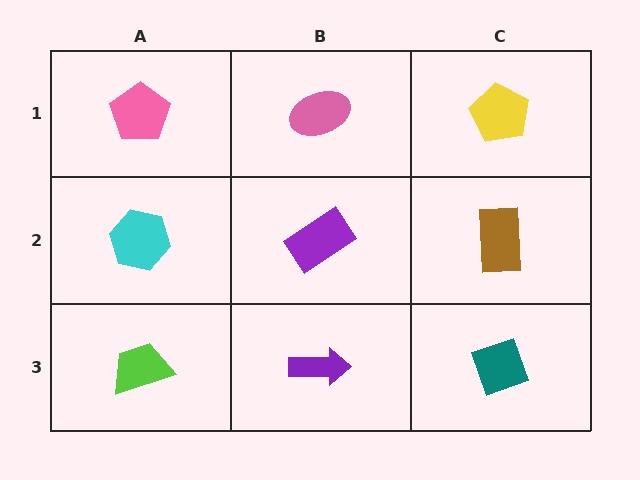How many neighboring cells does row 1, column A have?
2.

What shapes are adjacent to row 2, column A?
A pink pentagon (row 1, column A), a lime trapezoid (row 3, column A), a purple rectangle (row 2, column B).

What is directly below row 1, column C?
A brown rectangle.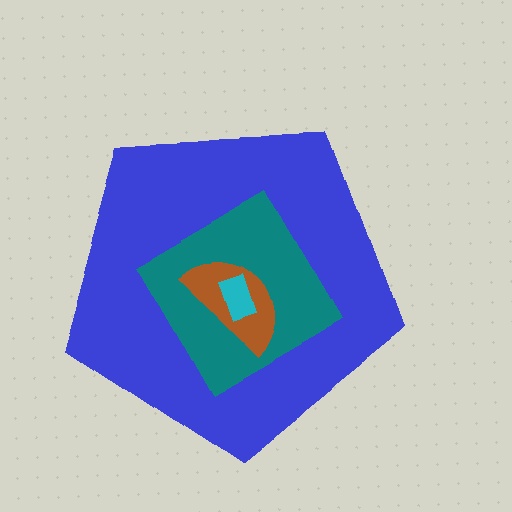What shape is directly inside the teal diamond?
The brown semicircle.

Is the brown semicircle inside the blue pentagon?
Yes.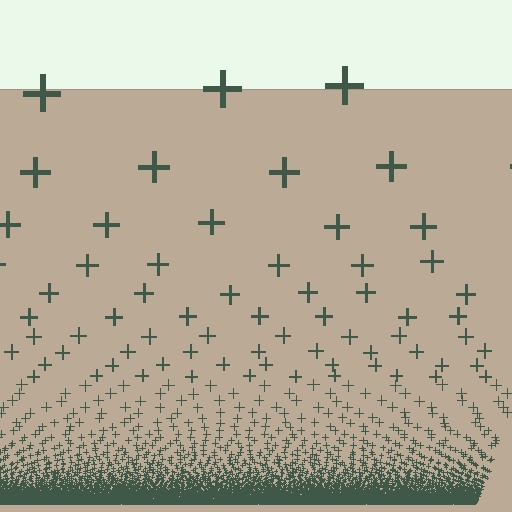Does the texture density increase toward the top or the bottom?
Density increases toward the bottom.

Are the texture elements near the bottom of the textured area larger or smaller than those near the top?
Smaller. The gradient is inverted — elements near the bottom are smaller and denser.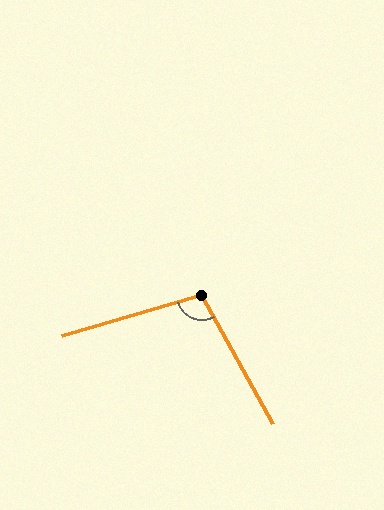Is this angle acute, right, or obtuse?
It is obtuse.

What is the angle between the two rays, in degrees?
Approximately 102 degrees.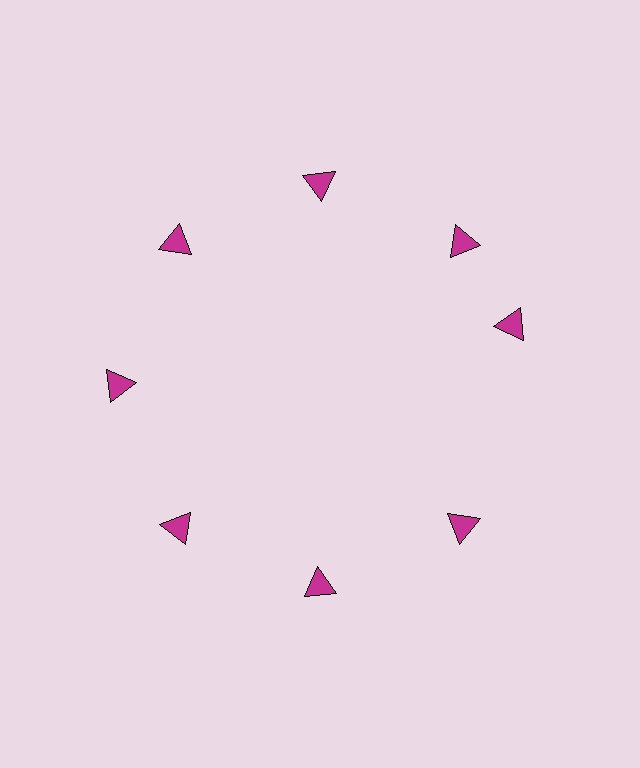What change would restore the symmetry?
The symmetry would be restored by rotating it back into even spacing with its neighbors so that all 8 triangles sit at equal angles and equal distance from the center.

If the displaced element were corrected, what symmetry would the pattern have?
It would have 8-fold rotational symmetry — the pattern would map onto itself every 45 degrees.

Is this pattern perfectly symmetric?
No. The 8 magenta triangles are arranged in a ring, but one element near the 3 o'clock position is rotated out of alignment along the ring, breaking the 8-fold rotational symmetry.